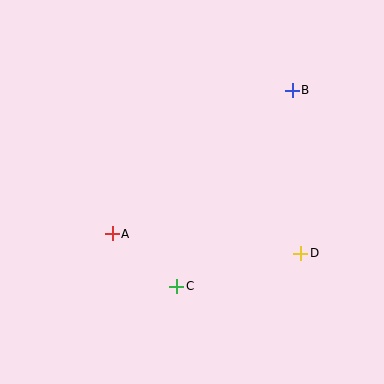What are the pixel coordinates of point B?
Point B is at (292, 90).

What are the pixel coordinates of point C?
Point C is at (177, 286).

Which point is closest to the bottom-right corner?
Point D is closest to the bottom-right corner.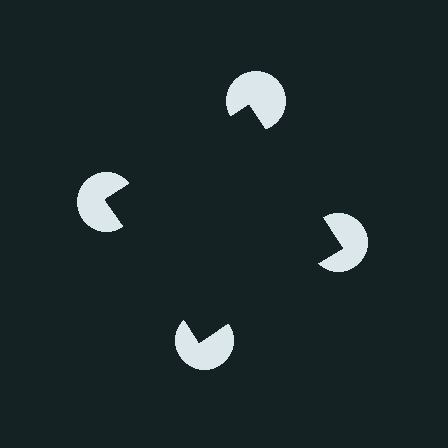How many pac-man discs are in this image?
There are 4 — one at each vertex of the illusory square.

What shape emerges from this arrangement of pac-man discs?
An illusory square — its edges are inferred from the aligned wedge cuts in the pac-man discs, not physically drawn.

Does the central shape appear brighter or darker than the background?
It typically appears slightly darker than the background, even though no actual brightness change is drawn.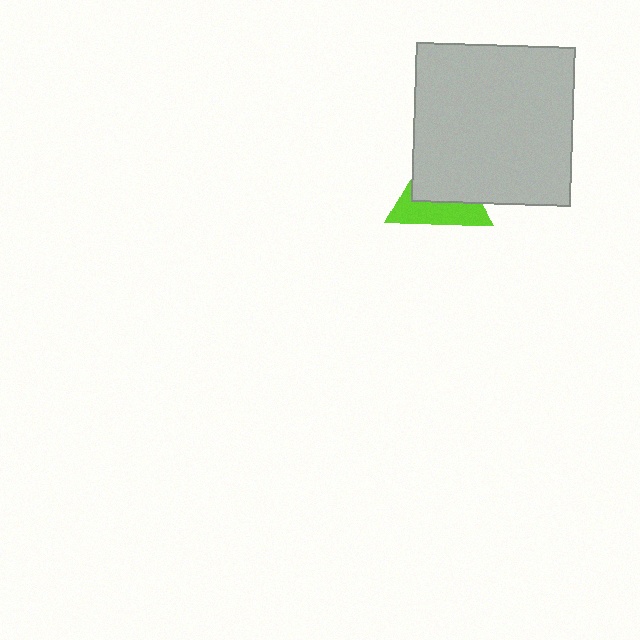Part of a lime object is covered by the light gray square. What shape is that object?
It is a triangle.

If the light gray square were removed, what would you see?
You would see the complete lime triangle.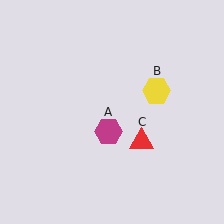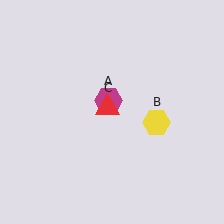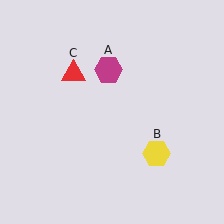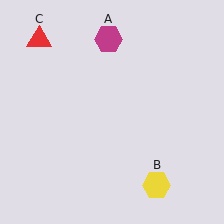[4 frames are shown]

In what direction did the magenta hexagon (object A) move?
The magenta hexagon (object A) moved up.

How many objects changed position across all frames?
3 objects changed position: magenta hexagon (object A), yellow hexagon (object B), red triangle (object C).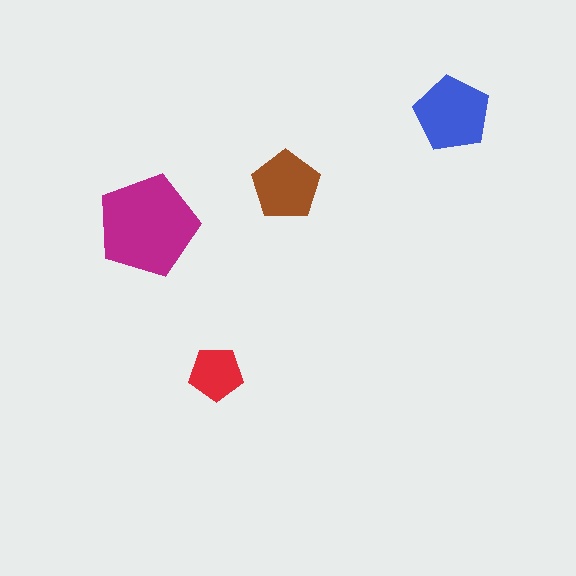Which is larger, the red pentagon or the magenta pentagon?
The magenta one.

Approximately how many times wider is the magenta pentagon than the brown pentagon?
About 1.5 times wider.